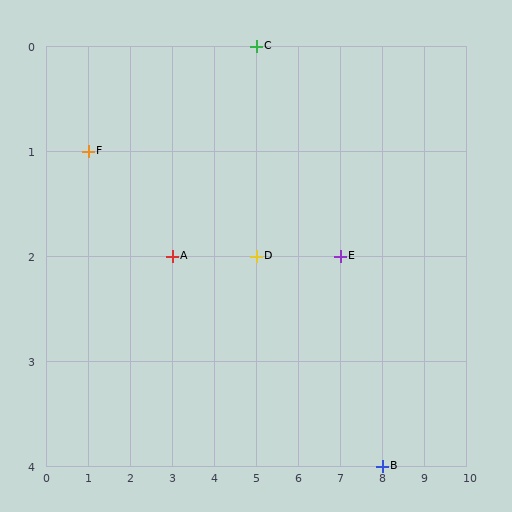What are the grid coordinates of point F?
Point F is at grid coordinates (1, 1).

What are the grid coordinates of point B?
Point B is at grid coordinates (8, 4).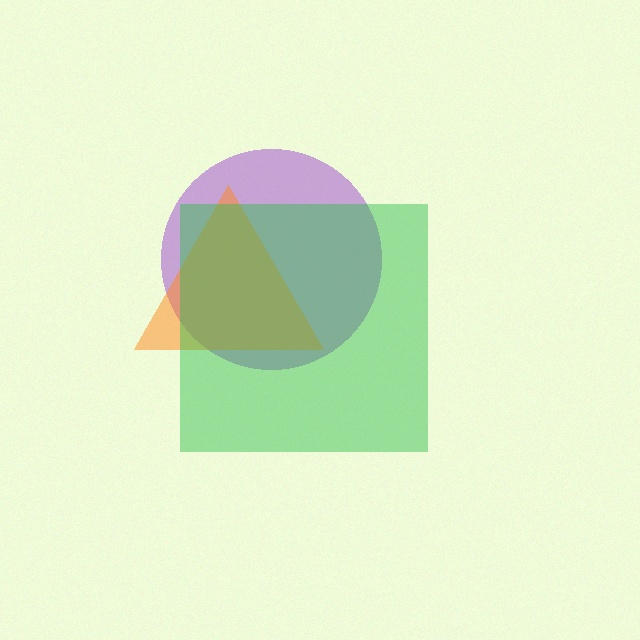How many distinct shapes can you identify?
There are 3 distinct shapes: a purple circle, an orange triangle, a green square.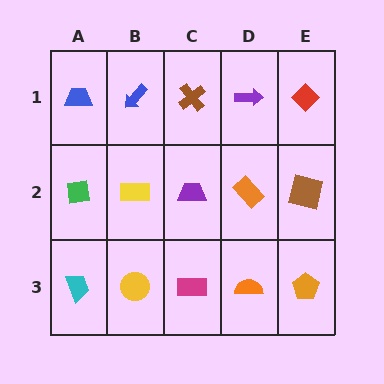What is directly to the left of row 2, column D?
A purple trapezoid.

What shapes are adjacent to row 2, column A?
A blue trapezoid (row 1, column A), a cyan trapezoid (row 3, column A), a yellow rectangle (row 2, column B).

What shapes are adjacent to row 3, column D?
An orange rectangle (row 2, column D), a magenta rectangle (row 3, column C), an orange pentagon (row 3, column E).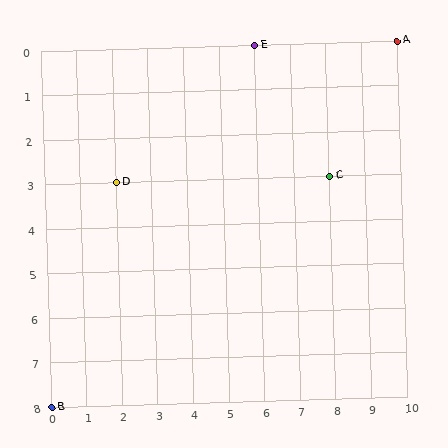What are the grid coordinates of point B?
Point B is at grid coordinates (0, 8).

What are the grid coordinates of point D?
Point D is at grid coordinates (2, 3).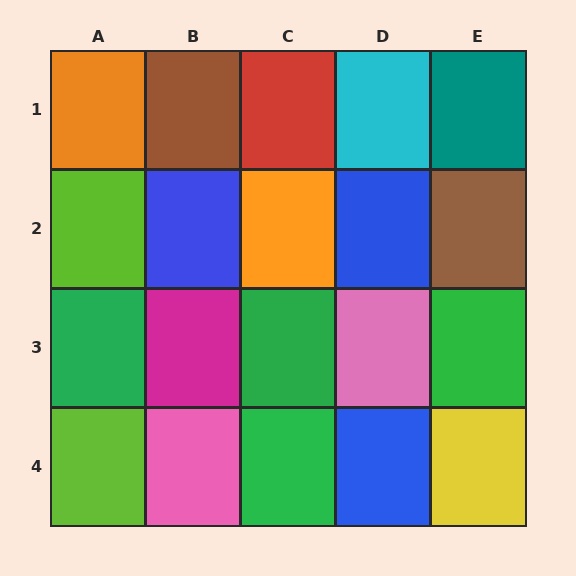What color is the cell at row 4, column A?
Lime.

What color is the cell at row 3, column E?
Green.